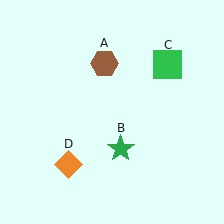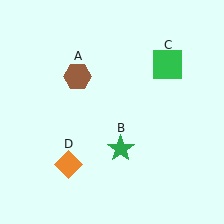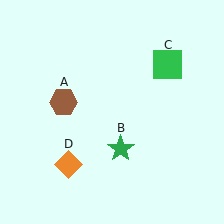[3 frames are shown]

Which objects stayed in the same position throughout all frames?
Green star (object B) and green square (object C) and orange diamond (object D) remained stationary.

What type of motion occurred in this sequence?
The brown hexagon (object A) rotated counterclockwise around the center of the scene.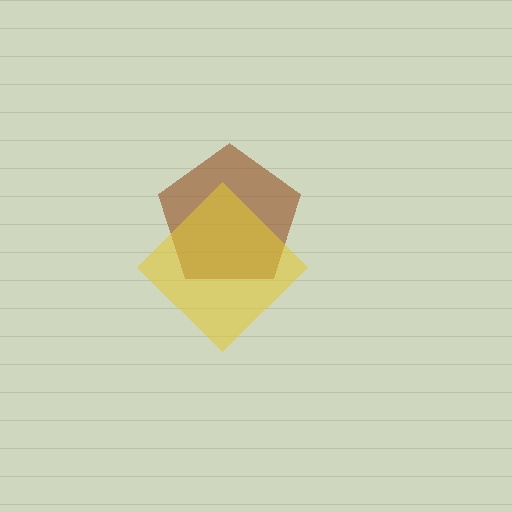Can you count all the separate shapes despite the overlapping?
Yes, there are 2 separate shapes.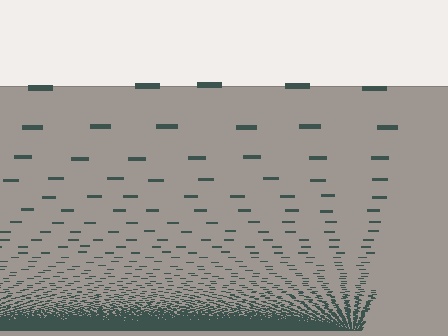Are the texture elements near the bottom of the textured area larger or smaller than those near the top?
Smaller. The gradient is inverted — elements near the bottom are smaller and denser.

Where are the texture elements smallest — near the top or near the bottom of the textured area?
Near the bottom.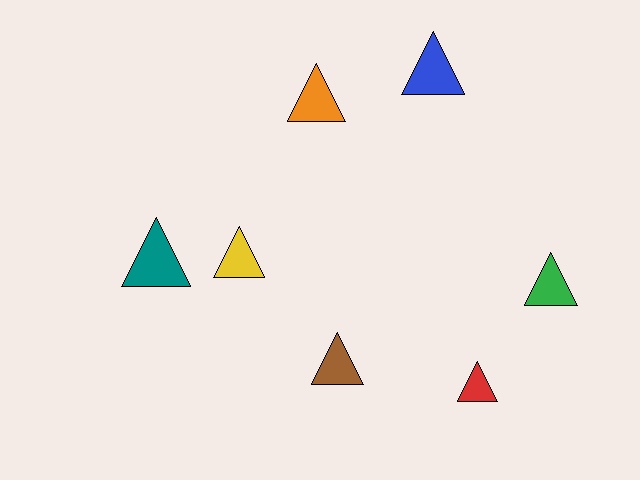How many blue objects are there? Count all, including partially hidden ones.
There is 1 blue object.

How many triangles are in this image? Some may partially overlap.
There are 7 triangles.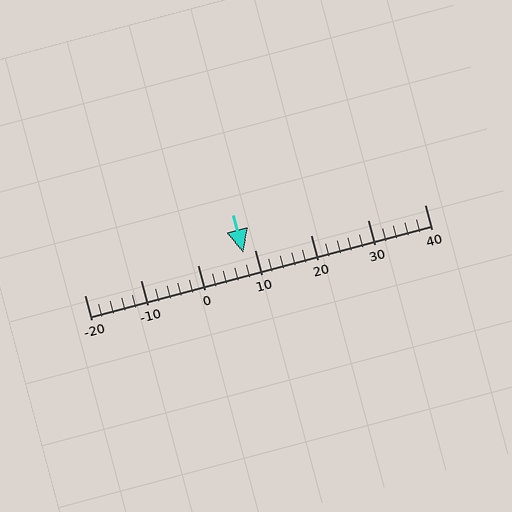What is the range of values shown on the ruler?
The ruler shows values from -20 to 40.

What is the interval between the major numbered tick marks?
The major tick marks are spaced 10 units apart.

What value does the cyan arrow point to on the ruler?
The cyan arrow points to approximately 8.